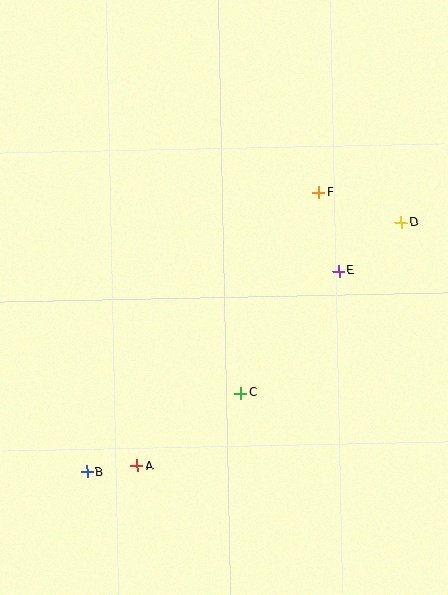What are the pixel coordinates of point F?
Point F is at (318, 192).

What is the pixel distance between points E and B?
The distance between E and B is 322 pixels.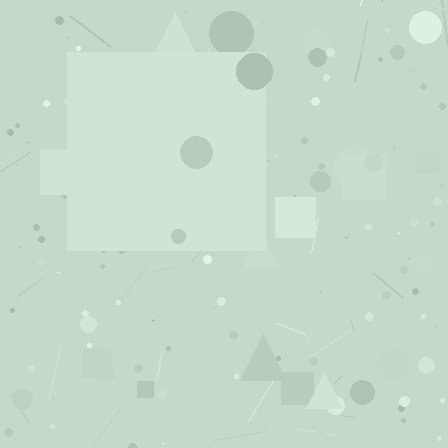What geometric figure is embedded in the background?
A square is embedded in the background.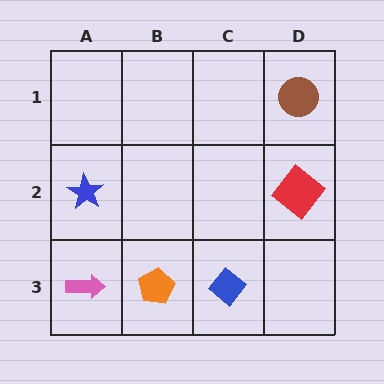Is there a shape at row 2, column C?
No, that cell is empty.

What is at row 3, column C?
A blue diamond.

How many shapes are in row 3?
3 shapes.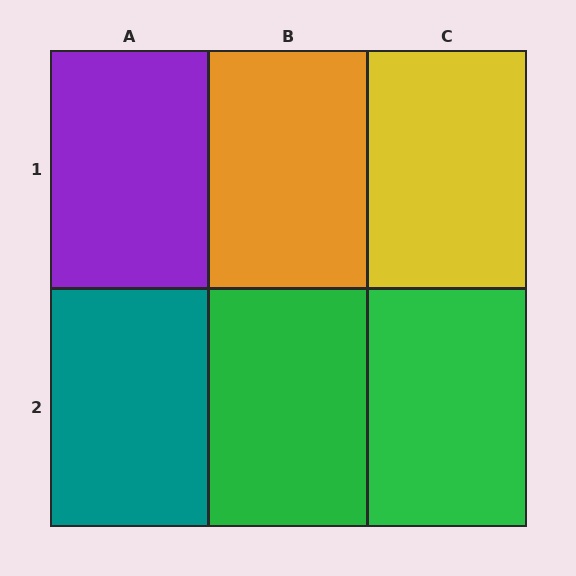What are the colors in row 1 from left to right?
Purple, orange, yellow.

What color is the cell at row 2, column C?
Green.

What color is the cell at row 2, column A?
Teal.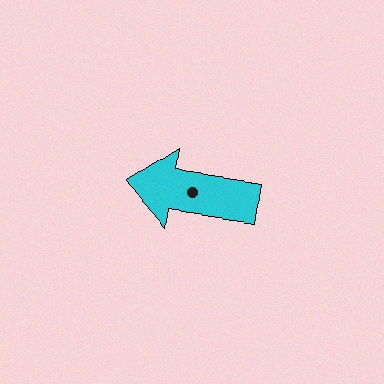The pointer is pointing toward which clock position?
Roughly 9 o'clock.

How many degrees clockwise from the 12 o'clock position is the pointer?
Approximately 278 degrees.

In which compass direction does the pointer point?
West.